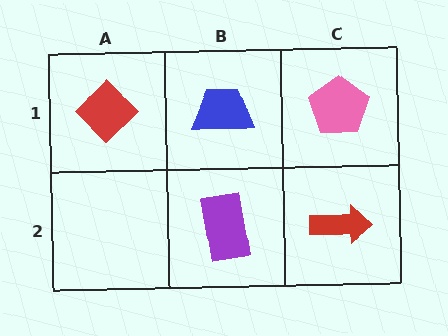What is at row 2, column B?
A purple rectangle.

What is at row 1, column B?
A blue trapezoid.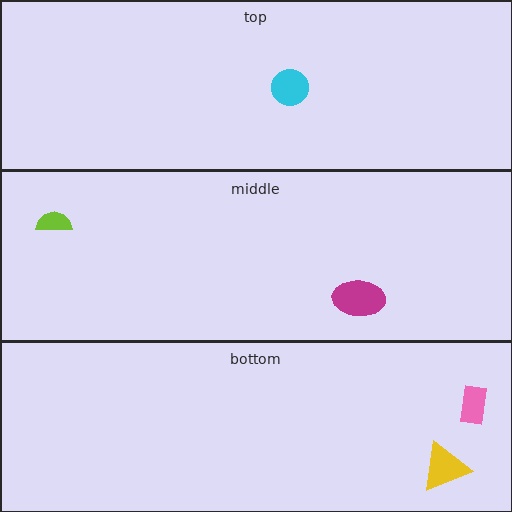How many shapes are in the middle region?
2.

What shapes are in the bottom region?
The yellow triangle, the pink rectangle.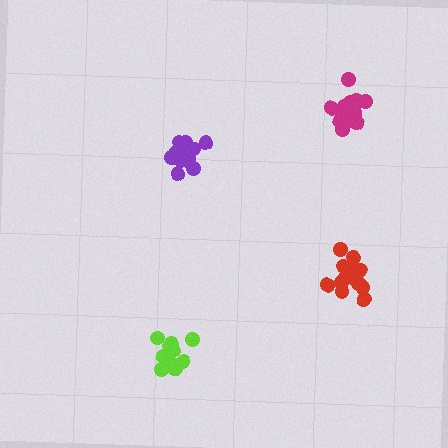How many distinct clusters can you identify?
There are 4 distinct clusters.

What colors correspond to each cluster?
The clusters are colored: purple, lime, magenta, red.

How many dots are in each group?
Group 1: 13 dots, Group 2: 14 dots, Group 3: 15 dots, Group 4: 16 dots (58 total).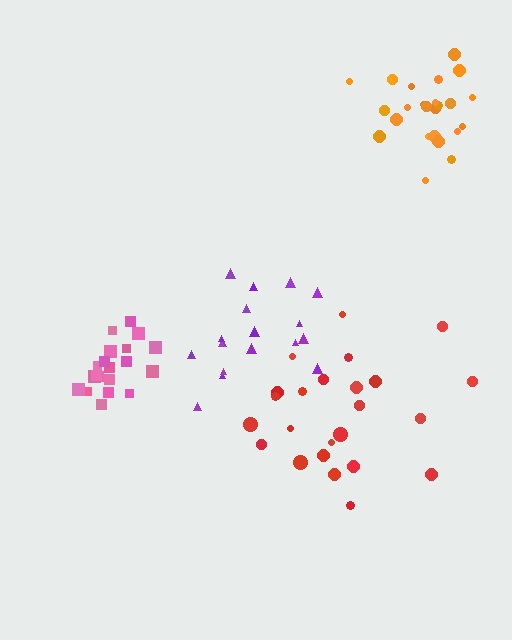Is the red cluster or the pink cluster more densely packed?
Pink.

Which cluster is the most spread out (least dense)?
Red.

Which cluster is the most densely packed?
Pink.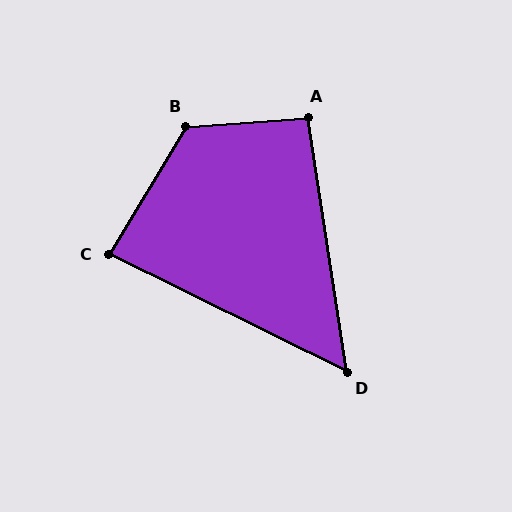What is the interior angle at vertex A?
Approximately 95 degrees (approximately right).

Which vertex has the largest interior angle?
B, at approximately 125 degrees.